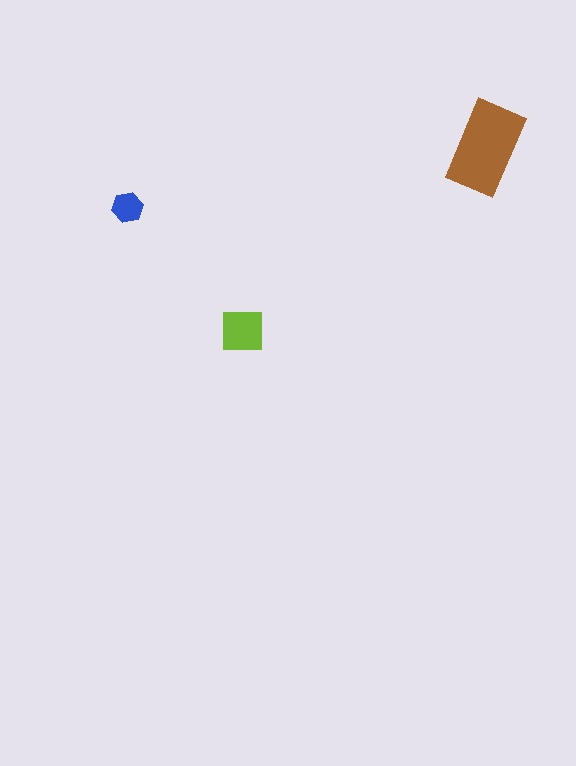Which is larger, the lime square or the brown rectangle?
The brown rectangle.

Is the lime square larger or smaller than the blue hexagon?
Larger.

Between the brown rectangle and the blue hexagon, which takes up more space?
The brown rectangle.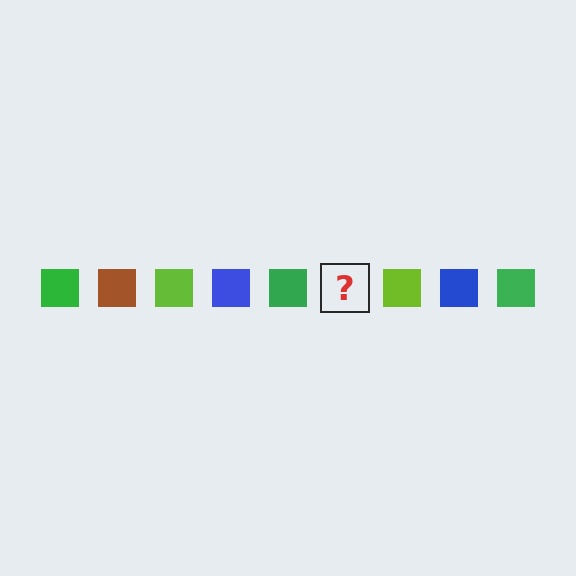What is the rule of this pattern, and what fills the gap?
The rule is that the pattern cycles through green, brown, lime, blue squares. The gap should be filled with a brown square.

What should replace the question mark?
The question mark should be replaced with a brown square.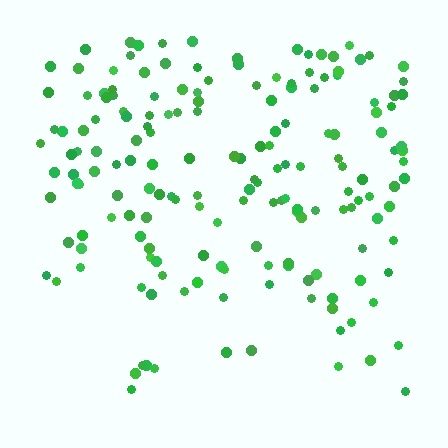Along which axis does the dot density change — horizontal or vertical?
Vertical.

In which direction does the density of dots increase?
From bottom to top, with the top side densest.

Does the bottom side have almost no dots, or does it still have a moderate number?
Still a moderate number, just noticeably fewer than the top.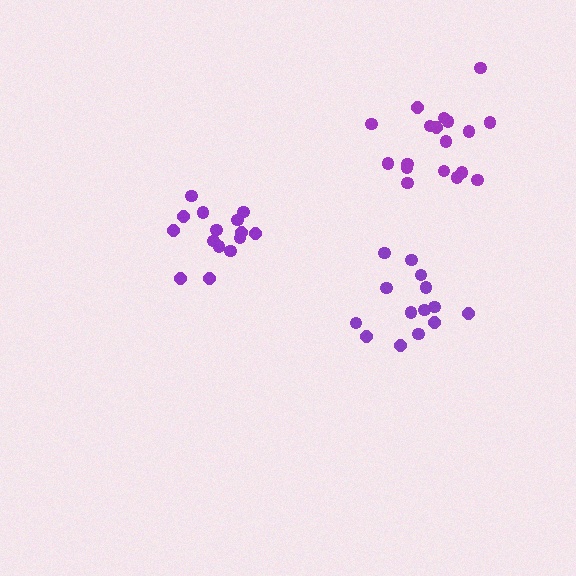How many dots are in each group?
Group 1: 19 dots, Group 2: 14 dots, Group 3: 15 dots (48 total).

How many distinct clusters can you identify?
There are 3 distinct clusters.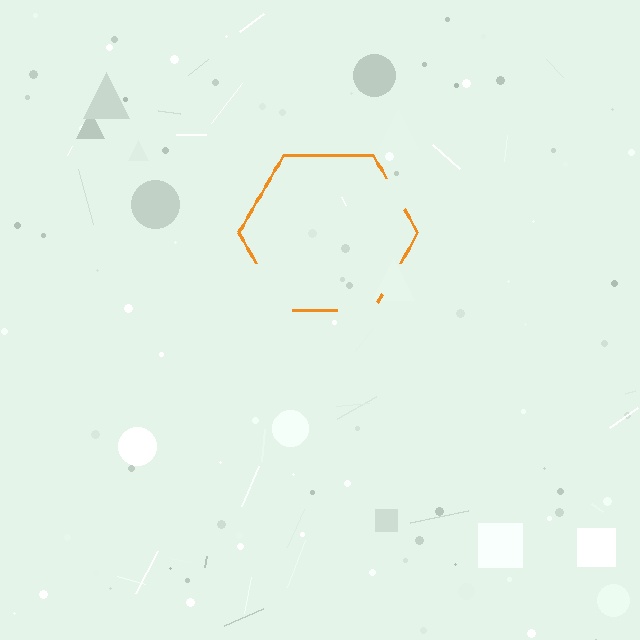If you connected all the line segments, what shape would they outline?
They would outline a hexagon.